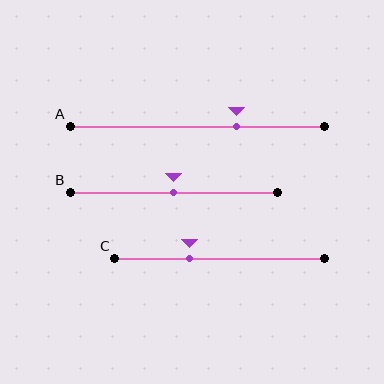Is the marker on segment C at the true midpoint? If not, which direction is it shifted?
No, the marker on segment C is shifted to the left by about 14% of the segment length.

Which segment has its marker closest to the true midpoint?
Segment B has its marker closest to the true midpoint.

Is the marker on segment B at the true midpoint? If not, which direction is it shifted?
Yes, the marker on segment B is at the true midpoint.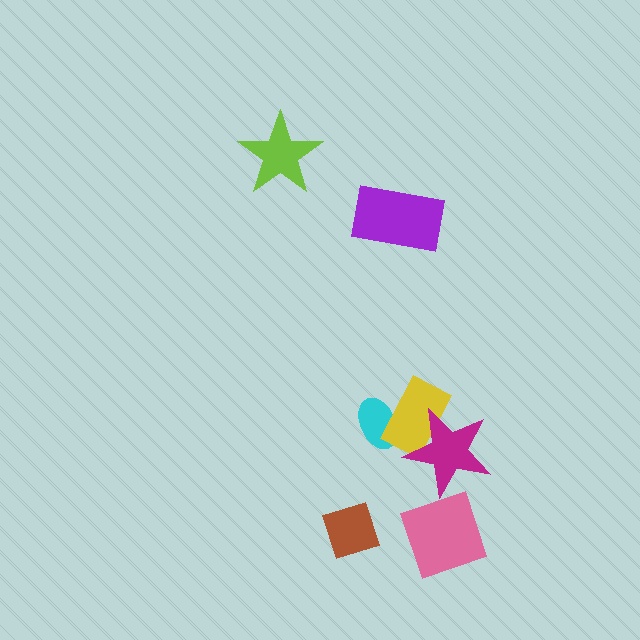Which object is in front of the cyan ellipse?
The yellow rectangle is in front of the cyan ellipse.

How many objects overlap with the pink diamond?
1 object overlaps with the pink diamond.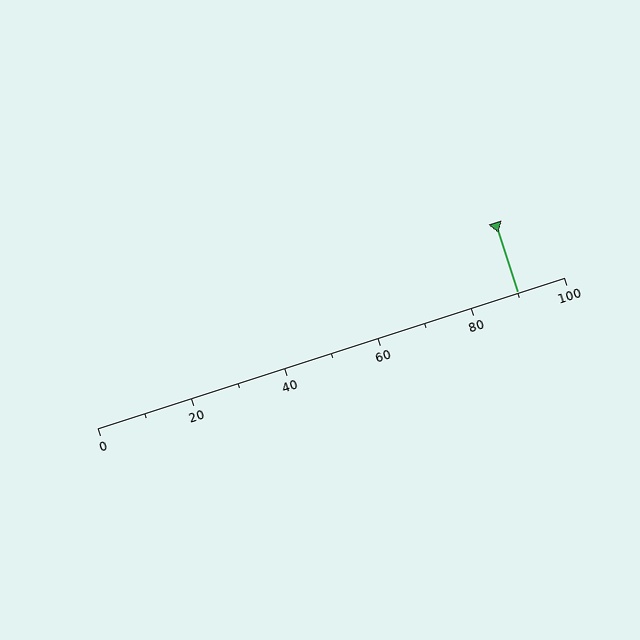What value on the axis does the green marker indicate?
The marker indicates approximately 90.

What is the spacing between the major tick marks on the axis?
The major ticks are spaced 20 apart.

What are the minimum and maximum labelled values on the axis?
The axis runs from 0 to 100.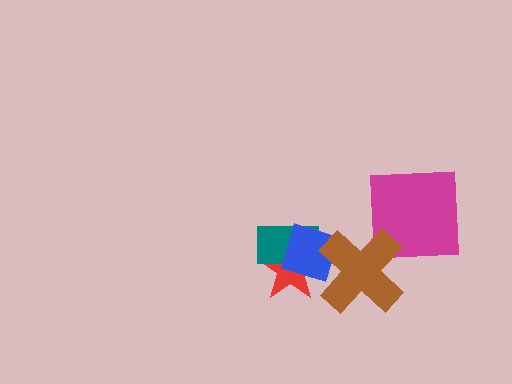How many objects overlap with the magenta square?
1 object overlaps with the magenta square.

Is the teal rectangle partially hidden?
Yes, it is partially covered by another shape.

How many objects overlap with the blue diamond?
3 objects overlap with the blue diamond.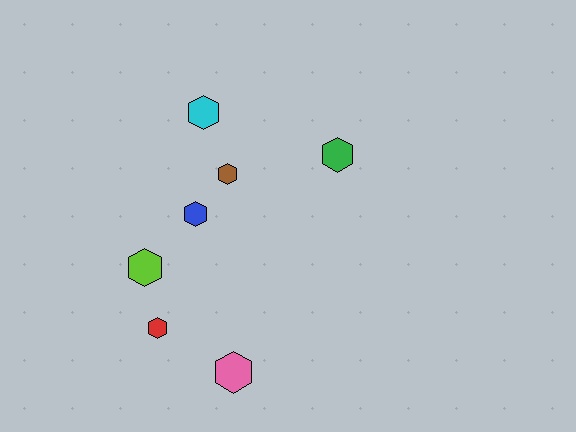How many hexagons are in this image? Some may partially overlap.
There are 7 hexagons.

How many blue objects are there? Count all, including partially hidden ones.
There is 1 blue object.